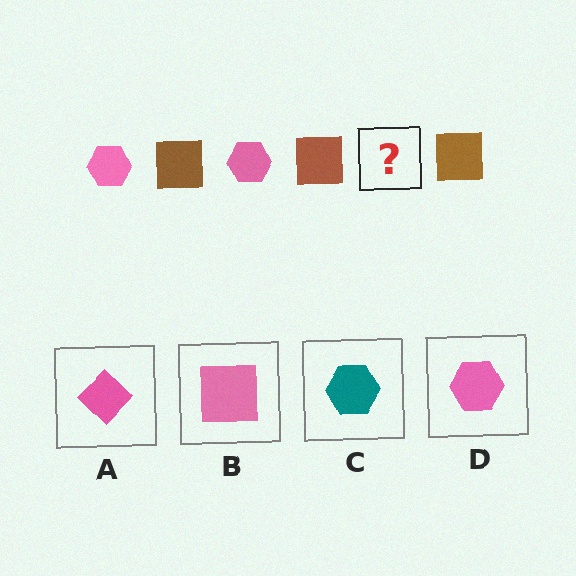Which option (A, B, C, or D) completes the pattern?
D.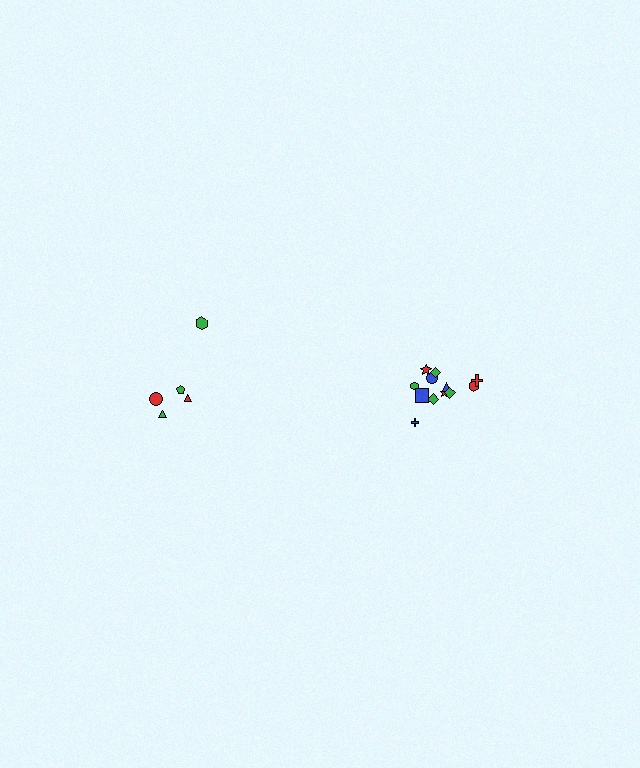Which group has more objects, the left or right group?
The right group.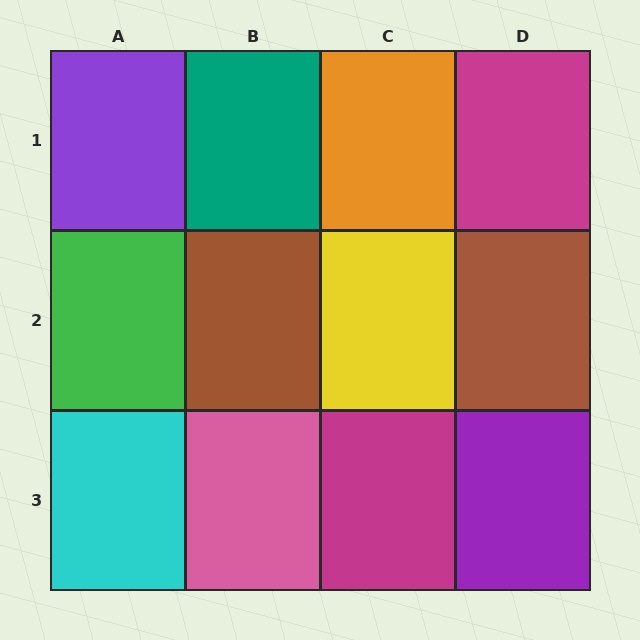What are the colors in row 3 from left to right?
Cyan, pink, magenta, purple.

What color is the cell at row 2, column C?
Yellow.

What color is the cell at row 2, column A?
Green.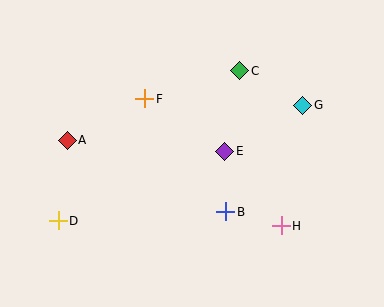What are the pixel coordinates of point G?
Point G is at (303, 105).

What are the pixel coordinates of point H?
Point H is at (281, 226).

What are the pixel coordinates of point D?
Point D is at (58, 221).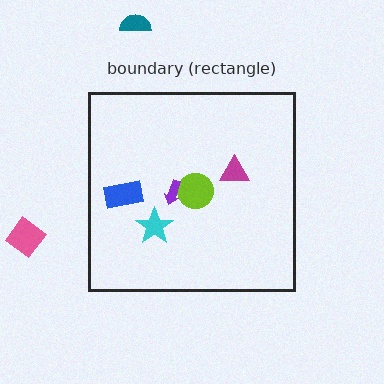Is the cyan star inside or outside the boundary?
Inside.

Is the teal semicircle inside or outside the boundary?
Outside.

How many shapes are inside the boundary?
5 inside, 2 outside.